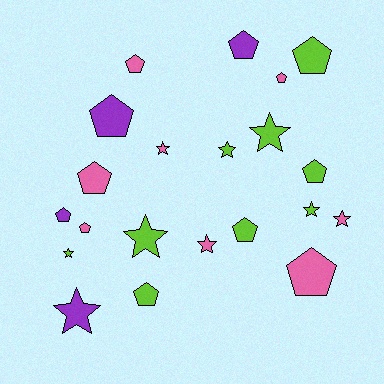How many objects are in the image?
There are 21 objects.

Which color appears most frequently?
Lime, with 9 objects.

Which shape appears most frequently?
Pentagon, with 12 objects.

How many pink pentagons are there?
There are 5 pink pentagons.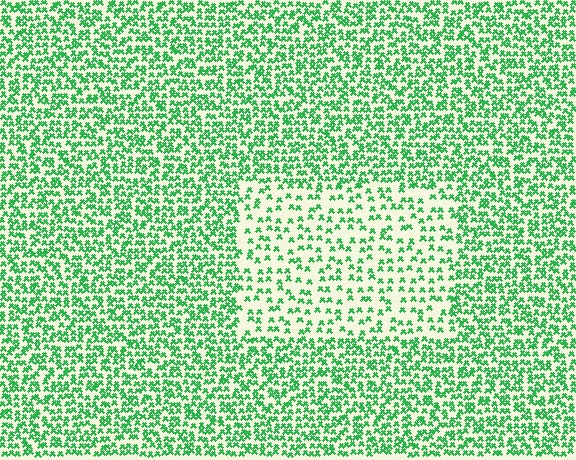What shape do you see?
I see a rectangle.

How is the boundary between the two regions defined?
The boundary is defined by a change in element density (approximately 2.1x ratio). All elements are the same color, size, and shape.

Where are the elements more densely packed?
The elements are more densely packed outside the rectangle boundary.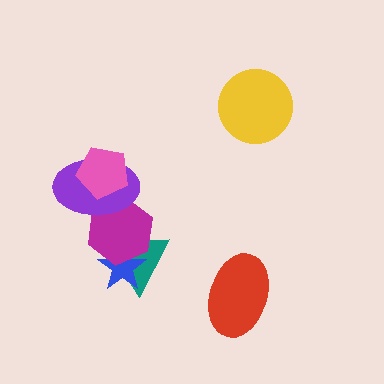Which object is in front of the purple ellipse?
The pink pentagon is in front of the purple ellipse.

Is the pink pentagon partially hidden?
No, no other shape covers it.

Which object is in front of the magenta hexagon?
The purple ellipse is in front of the magenta hexagon.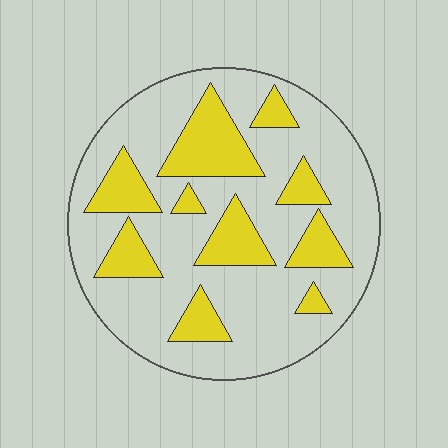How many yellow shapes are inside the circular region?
10.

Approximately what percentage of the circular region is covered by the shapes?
Approximately 30%.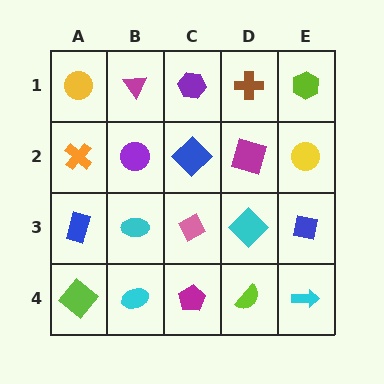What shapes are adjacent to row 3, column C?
A blue diamond (row 2, column C), a magenta pentagon (row 4, column C), a cyan ellipse (row 3, column B), a cyan diamond (row 3, column D).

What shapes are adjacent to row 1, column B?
A purple circle (row 2, column B), a yellow circle (row 1, column A), a purple hexagon (row 1, column C).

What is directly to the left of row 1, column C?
A magenta triangle.